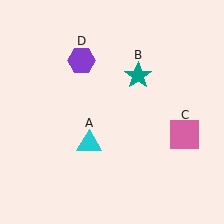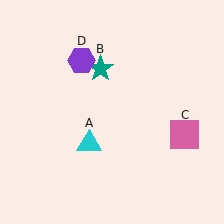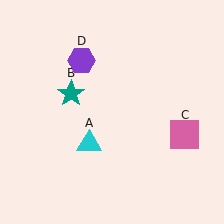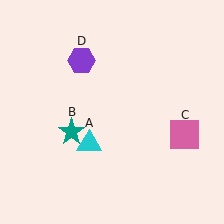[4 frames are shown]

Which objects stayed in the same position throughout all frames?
Cyan triangle (object A) and pink square (object C) and purple hexagon (object D) remained stationary.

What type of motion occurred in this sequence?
The teal star (object B) rotated counterclockwise around the center of the scene.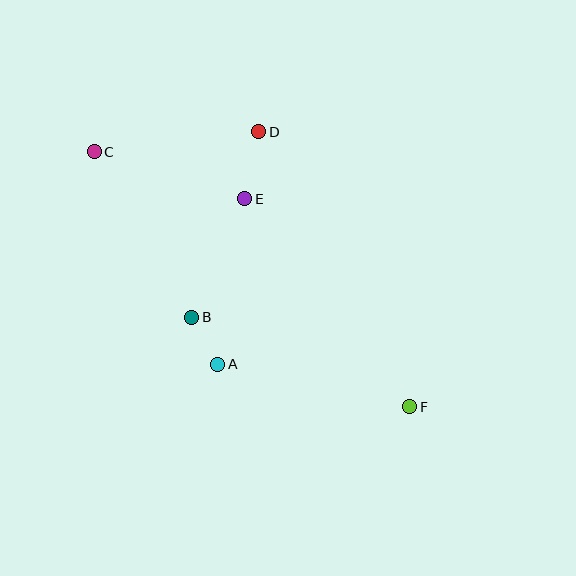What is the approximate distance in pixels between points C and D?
The distance between C and D is approximately 165 pixels.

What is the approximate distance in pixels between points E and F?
The distance between E and F is approximately 265 pixels.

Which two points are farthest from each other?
Points C and F are farthest from each other.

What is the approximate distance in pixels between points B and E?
The distance between B and E is approximately 130 pixels.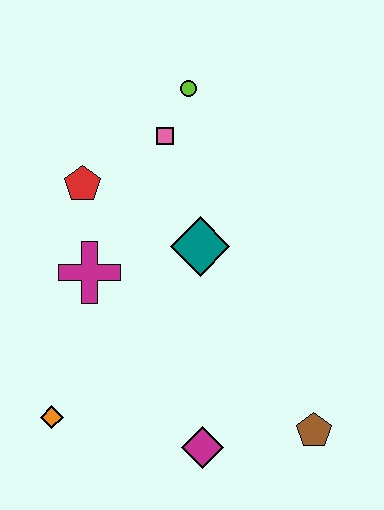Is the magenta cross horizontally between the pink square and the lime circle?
No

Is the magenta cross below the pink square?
Yes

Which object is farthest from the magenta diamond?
The lime circle is farthest from the magenta diamond.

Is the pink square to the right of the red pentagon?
Yes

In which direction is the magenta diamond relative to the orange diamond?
The magenta diamond is to the right of the orange diamond.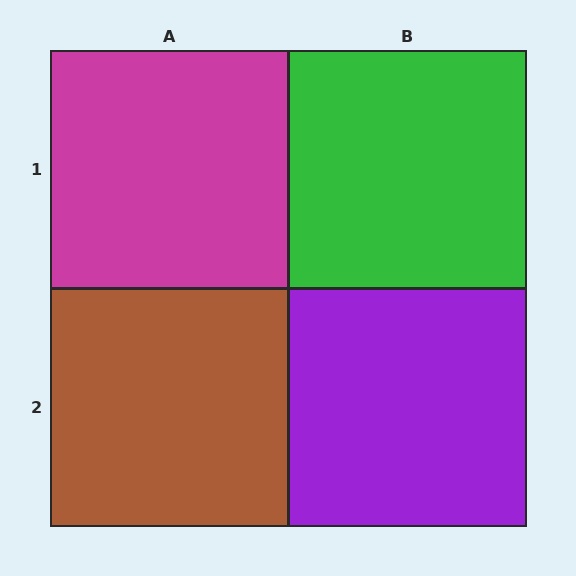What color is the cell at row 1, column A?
Magenta.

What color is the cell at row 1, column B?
Green.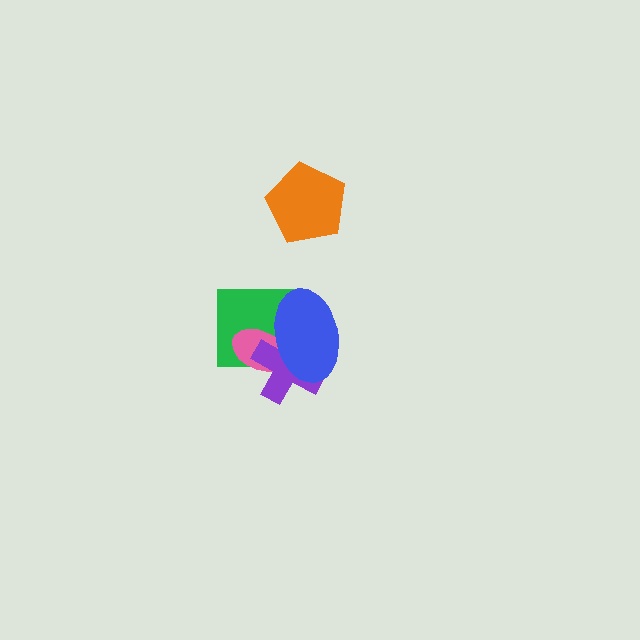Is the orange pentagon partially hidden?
No, no other shape covers it.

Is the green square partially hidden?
Yes, it is partially covered by another shape.